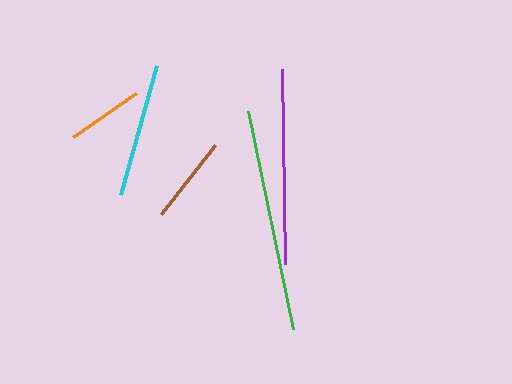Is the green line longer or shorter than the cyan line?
The green line is longer than the cyan line.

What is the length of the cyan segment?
The cyan segment is approximately 133 pixels long.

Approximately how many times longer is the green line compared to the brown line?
The green line is approximately 2.5 times the length of the brown line.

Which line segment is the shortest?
The orange line is the shortest at approximately 77 pixels.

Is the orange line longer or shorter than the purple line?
The purple line is longer than the orange line.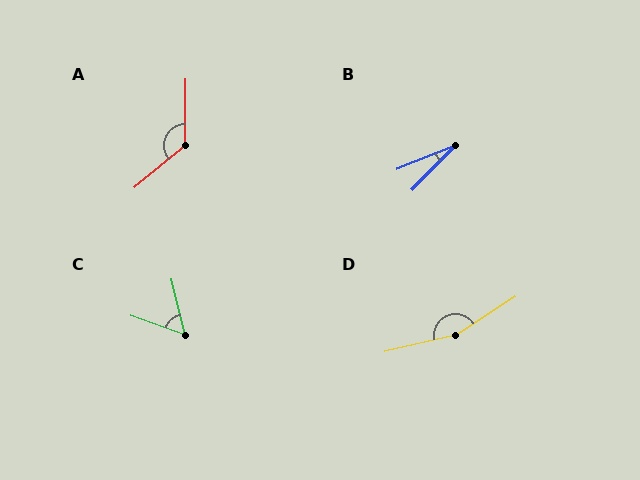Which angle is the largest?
D, at approximately 160 degrees.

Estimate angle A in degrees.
Approximately 131 degrees.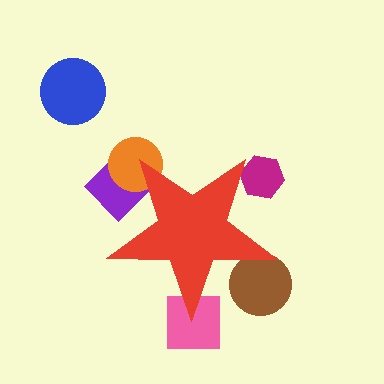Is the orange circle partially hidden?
Yes, the orange circle is partially hidden behind the red star.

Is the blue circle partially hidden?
No, the blue circle is fully visible.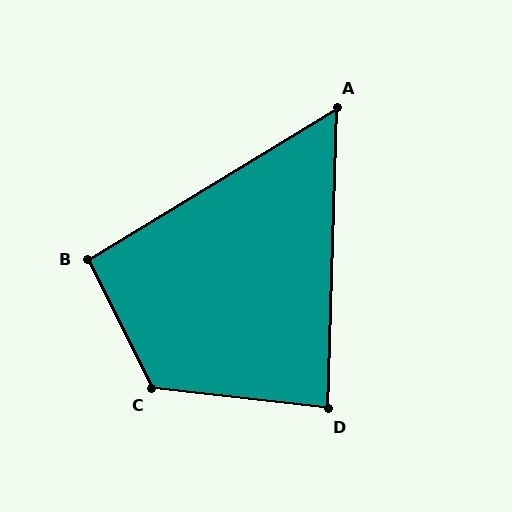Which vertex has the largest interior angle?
C, at approximately 123 degrees.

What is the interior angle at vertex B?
Approximately 95 degrees (approximately right).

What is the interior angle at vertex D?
Approximately 85 degrees (approximately right).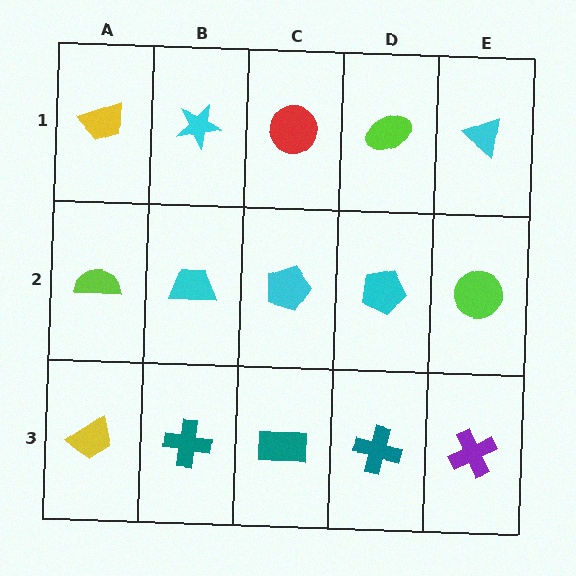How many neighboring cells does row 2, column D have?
4.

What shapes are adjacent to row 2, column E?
A cyan triangle (row 1, column E), a purple cross (row 3, column E), a cyan pentagon (row 2, column D).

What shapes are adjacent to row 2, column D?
A lime ellipse (row 1, column D), a teal cross (row 3, column D), a cyan pentagon (row 2, column C), a lime circle (row 2, column E).